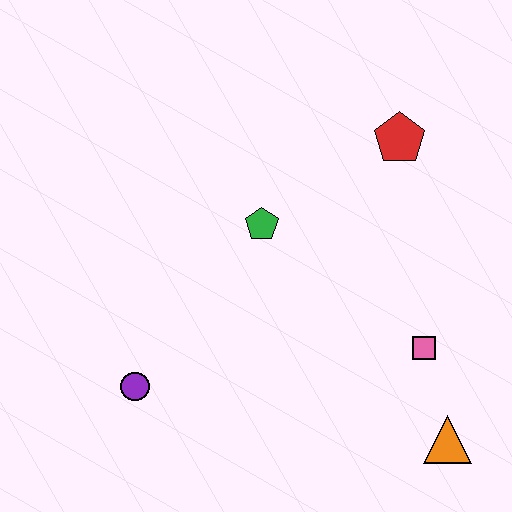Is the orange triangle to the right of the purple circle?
Yes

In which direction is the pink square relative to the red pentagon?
The pink square is below the red pentagon.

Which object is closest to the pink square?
The orange triangle is closest to the pink square.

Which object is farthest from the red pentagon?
The purple circle is farthest from the red pentagon.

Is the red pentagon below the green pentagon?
No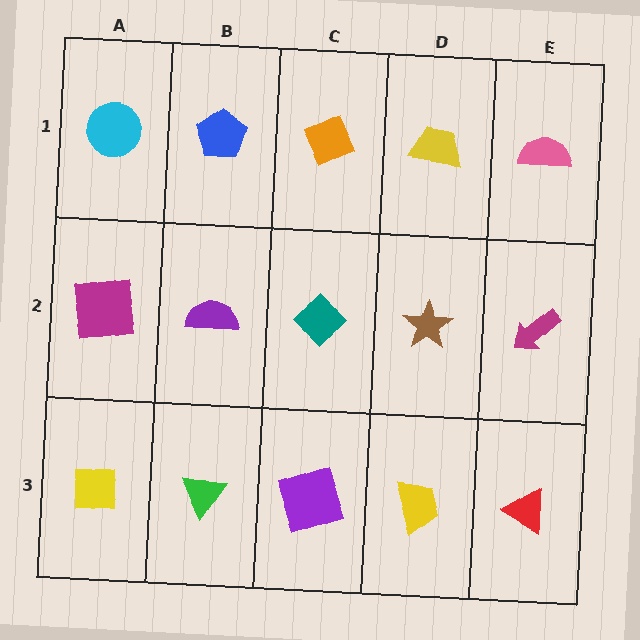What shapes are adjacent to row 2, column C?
An orange diamond (row 1, column C), a purple square (row 3, column C), a purple semicircle (row 2, column B), a brown star (row 2, column D).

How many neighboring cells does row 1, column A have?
2.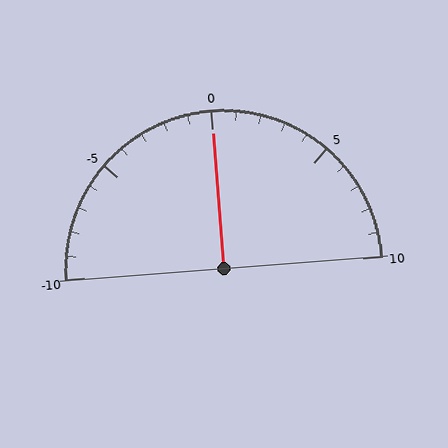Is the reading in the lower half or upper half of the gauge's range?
The reading is in the upper half of the range (-10 to 10).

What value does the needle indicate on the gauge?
The needle indicates approximately 0.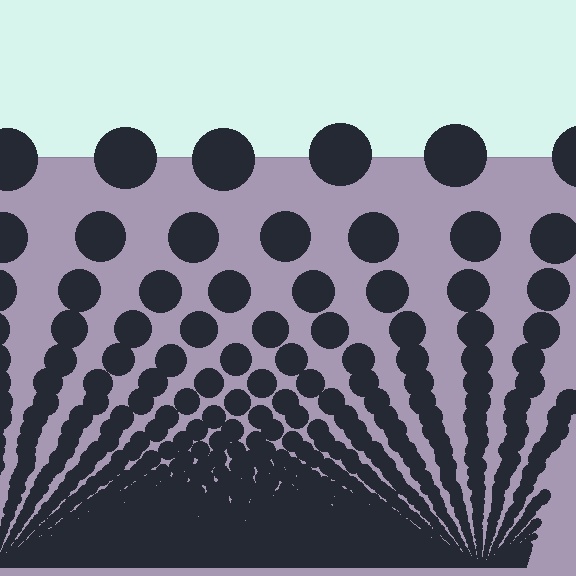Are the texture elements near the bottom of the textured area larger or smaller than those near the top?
Smaller. The gradient is inverted — elements near the bottom are smaller and denser.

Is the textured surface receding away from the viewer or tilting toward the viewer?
The surface appears to tilt toward the viewer. Texture elements get larger and sparser toward the top.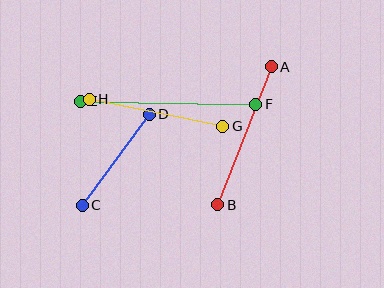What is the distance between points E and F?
The distance is approximately 176 pixels.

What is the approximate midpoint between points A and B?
The midpoint is at approximately (244, 136) pixels.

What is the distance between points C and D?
The distance is approximately 113 pixels.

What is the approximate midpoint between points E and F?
The midpoint is at approximately (168, 103) pixels.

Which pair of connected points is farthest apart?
Points E and F are farthest apart.